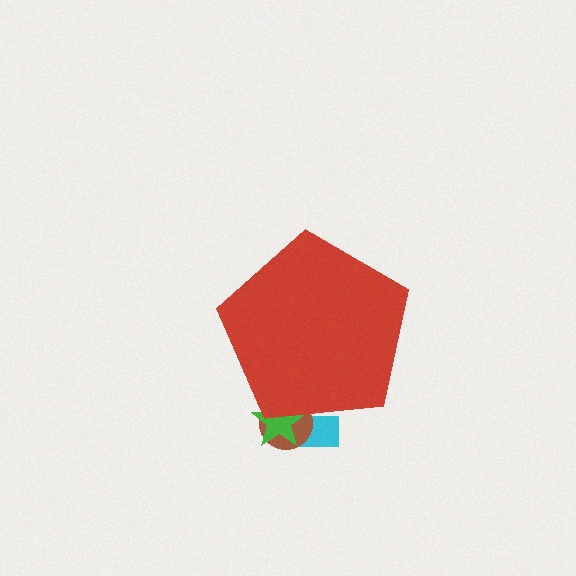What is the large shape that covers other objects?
A red pentagon.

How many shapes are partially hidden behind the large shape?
3 shapes are partially hidden.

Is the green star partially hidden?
Yes, the green star is partially hidden behind the red pentagon.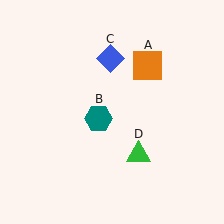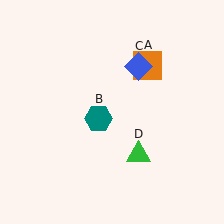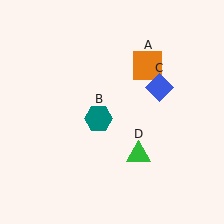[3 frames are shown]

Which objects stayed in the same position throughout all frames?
Orange square (object A) and teal hexagon (object B) and green triangle (object D) remained stationary.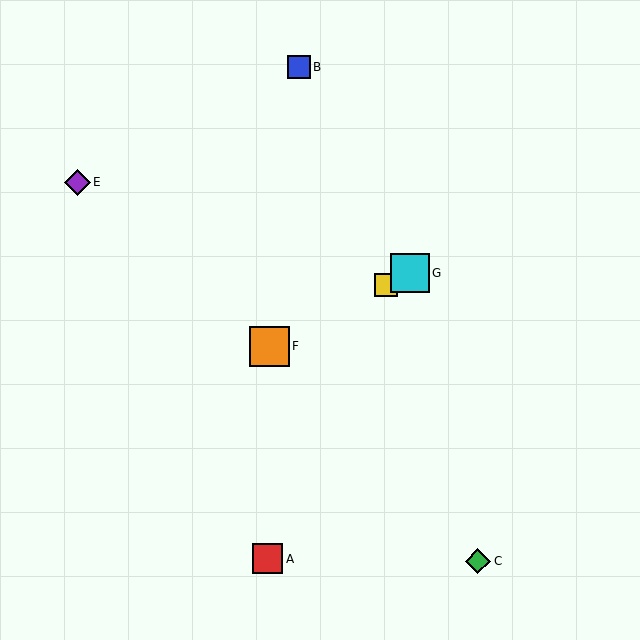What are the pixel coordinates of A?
Object A is at (268, 559).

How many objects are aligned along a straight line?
3 objects (D, F, G) are aligned along a straight line.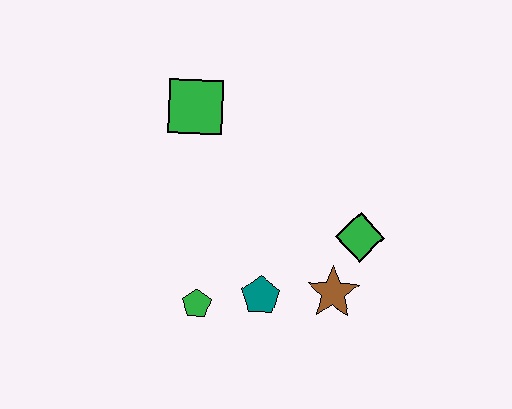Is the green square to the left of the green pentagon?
Yes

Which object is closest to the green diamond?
The brown star is closest to the green diamond.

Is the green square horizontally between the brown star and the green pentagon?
No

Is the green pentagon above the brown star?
No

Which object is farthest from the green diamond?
The green square is farthest from the green diamond.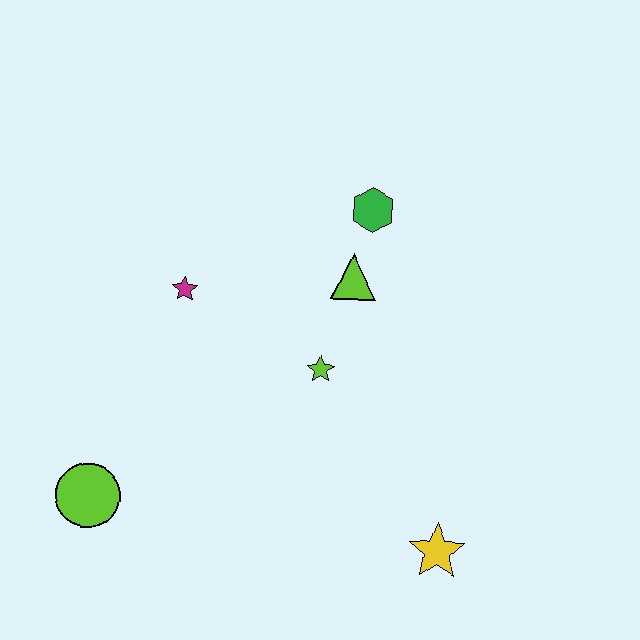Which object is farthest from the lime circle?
The green hexagon is farthest from the lime circle.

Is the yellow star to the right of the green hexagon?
Yes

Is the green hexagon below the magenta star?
No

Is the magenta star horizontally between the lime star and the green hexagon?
No